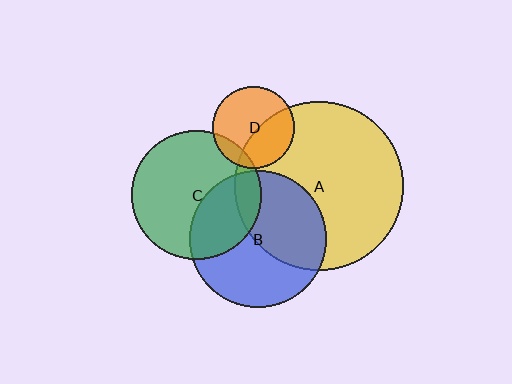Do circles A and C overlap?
Yes.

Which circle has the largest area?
Circle A (yellow).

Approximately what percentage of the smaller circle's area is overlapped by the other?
Approximately 10%.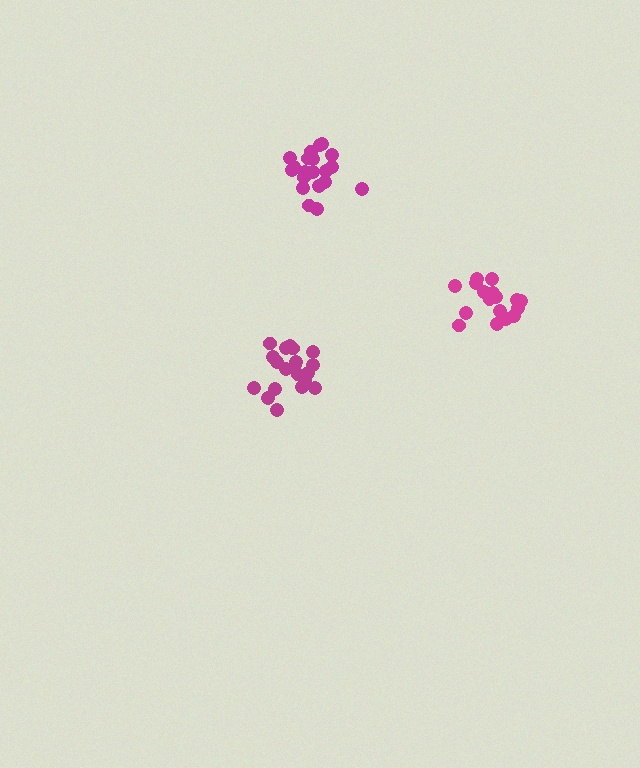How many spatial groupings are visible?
There are 3 spatial groupings.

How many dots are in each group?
Group 1: 20 dots, Group 2: 20 dots, Group 3: 17 dots (57 total).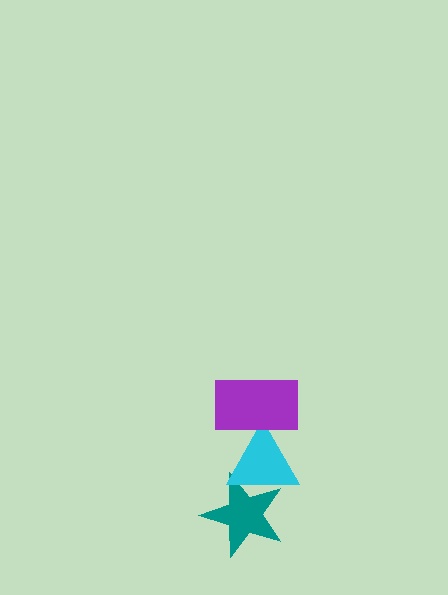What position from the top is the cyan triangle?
The cyan triangle is 2nd from the top.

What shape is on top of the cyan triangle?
The purple rectangle is on top of the cyan triangle.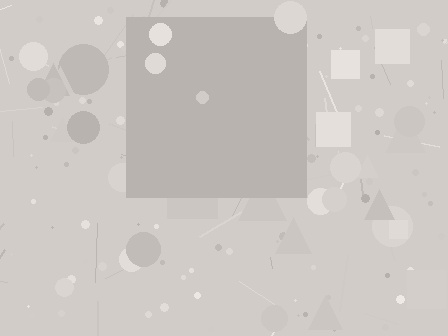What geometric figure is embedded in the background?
A square is embedded in the background.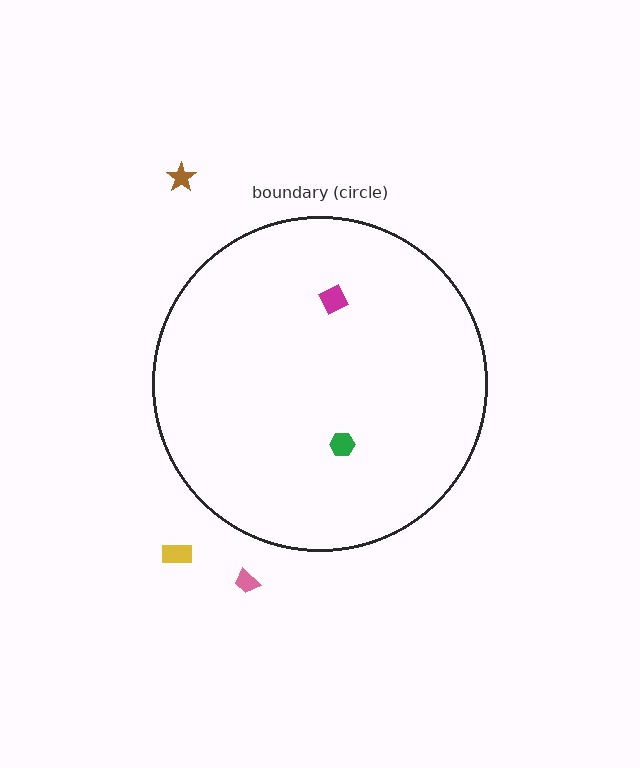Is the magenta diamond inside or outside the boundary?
Inside.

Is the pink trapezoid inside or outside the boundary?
Outside.